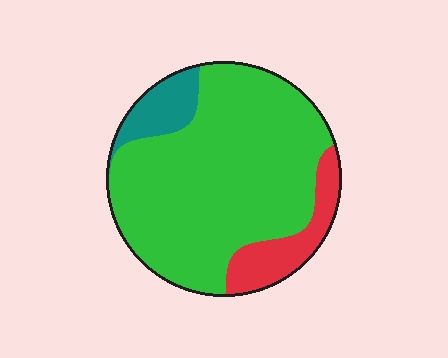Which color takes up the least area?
Teal, at roughly 10%.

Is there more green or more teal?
Green.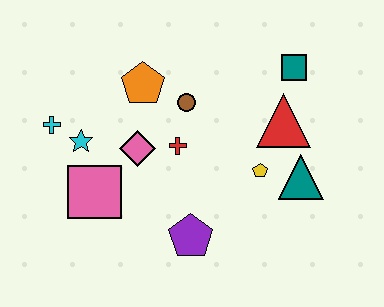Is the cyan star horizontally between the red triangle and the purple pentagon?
No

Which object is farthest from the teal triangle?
The cyan cross is farthest from the teal triangle.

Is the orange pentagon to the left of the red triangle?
Yes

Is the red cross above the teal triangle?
Yes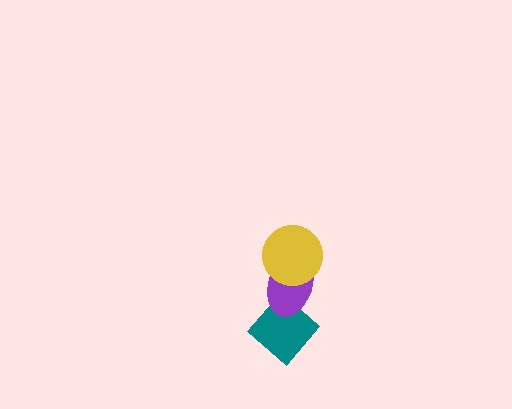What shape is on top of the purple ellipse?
The yellow circle is on top of the purple ellipse.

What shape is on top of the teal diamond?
The purple ellipse is on top of the teal diamond.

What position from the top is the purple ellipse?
The purple ellipse is 2nd from the top.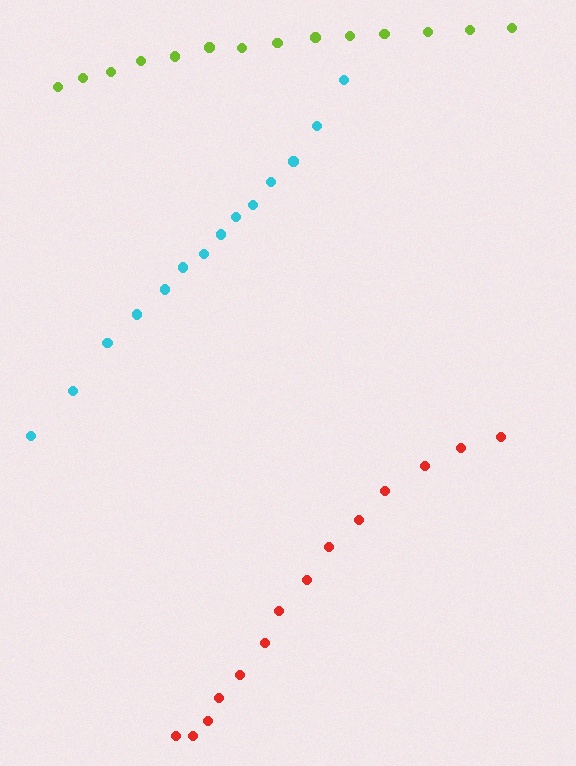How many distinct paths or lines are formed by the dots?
There are 3 distinct paths.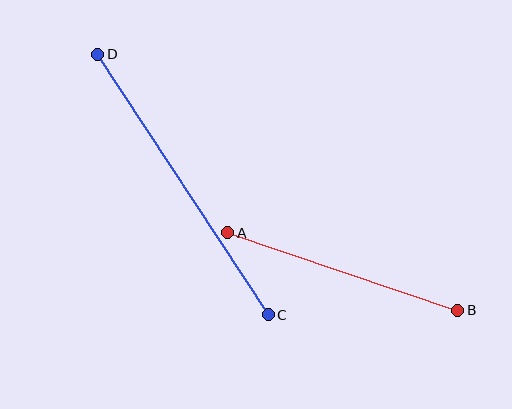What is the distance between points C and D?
The distance is approximately 312 pixels.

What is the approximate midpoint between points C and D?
The midpoint is at approximately (183, 184) pixels.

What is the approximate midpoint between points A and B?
The midpoint is at approximately (343, 271) pixels.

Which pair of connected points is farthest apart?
Points C and D are farthest apart.